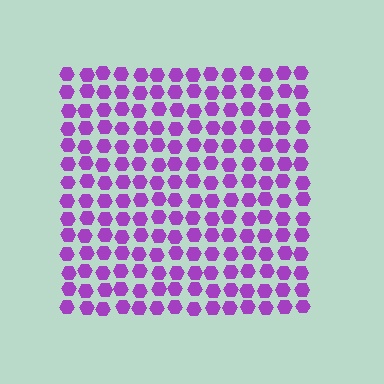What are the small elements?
The small elements are hexagons.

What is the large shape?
The large shape is a square.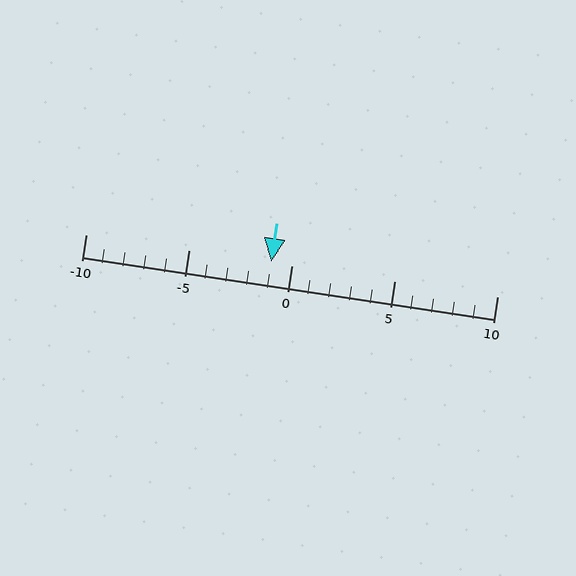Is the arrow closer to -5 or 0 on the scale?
The arrow is closer to 0.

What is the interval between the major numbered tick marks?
The major tick marks are spaced 5 units apart.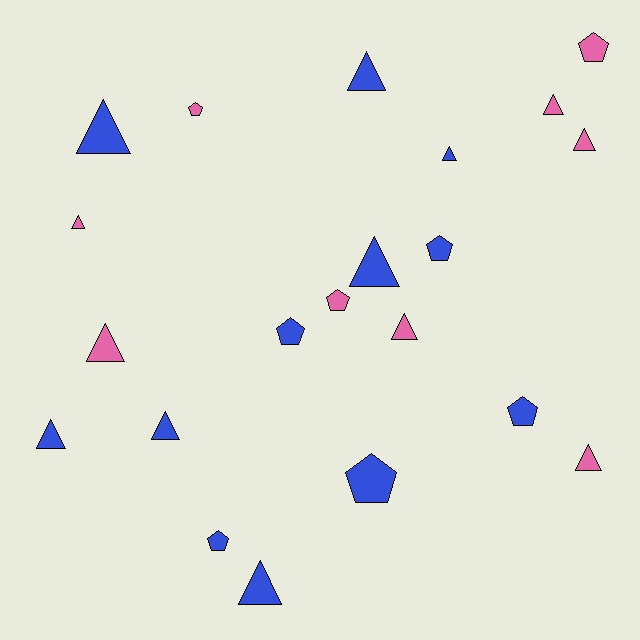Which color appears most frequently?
Blue, with 12 objects.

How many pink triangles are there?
There are 6 pink triangles.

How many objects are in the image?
There are 21 objects.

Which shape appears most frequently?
Triangle, with 13 objects.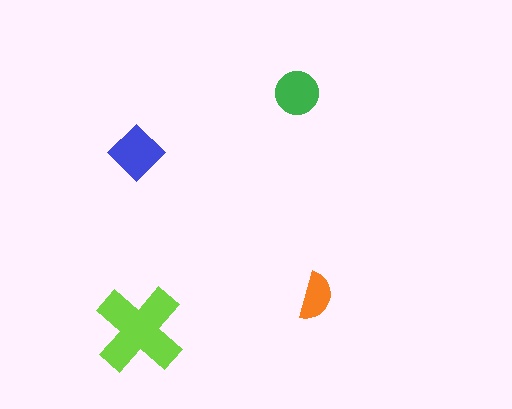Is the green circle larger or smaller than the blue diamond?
Smaller.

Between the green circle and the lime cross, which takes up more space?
The lime cross.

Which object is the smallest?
The orange semicircle.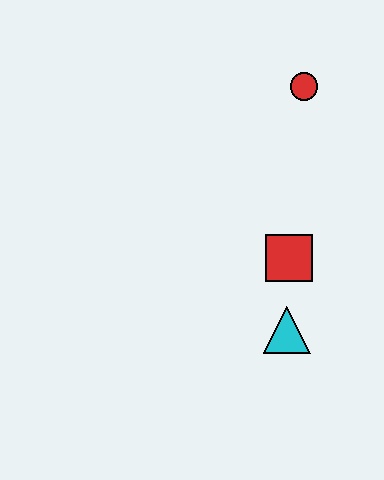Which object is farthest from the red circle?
The cyan triangle is farthest from the red circle.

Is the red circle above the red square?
Yes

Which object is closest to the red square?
The cyan triangle is closest to the red square.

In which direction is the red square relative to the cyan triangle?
The red square is above the cyan triangle.